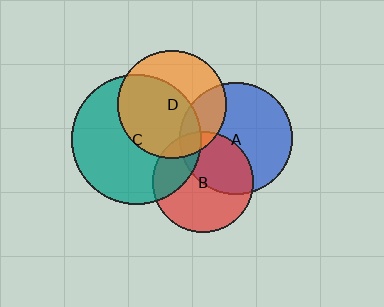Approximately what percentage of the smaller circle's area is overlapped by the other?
Approximately 25%.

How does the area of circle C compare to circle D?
Approximately 1.4 times.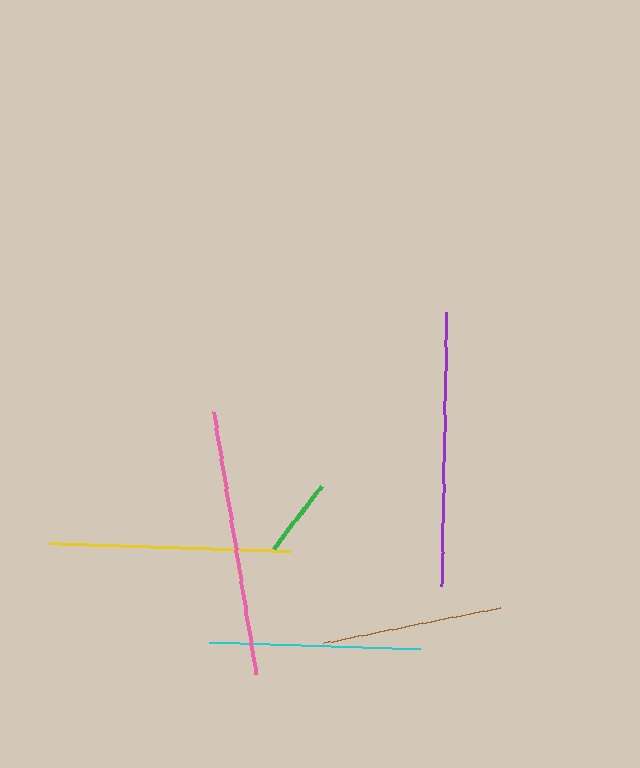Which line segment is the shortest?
The green line is the shortest at approximately 79 pixels.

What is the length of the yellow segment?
The yellow segment is approximately 242 pixels long.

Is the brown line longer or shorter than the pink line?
The pink line is longer than the brown line.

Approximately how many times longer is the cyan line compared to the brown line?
The cyan line is approximately 1.2 times the length of the brown line.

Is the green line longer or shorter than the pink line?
The pink line is longer than the green line.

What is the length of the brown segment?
The brown segment is approximately 180 pixels long.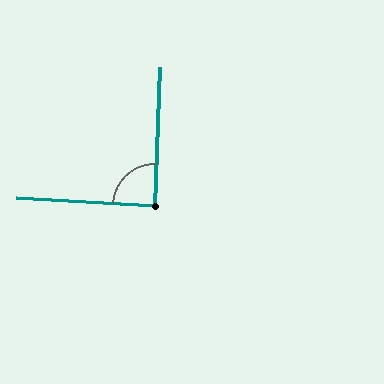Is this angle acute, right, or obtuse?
It is approximately a right angle.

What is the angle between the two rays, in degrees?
Approximately 89 degrees.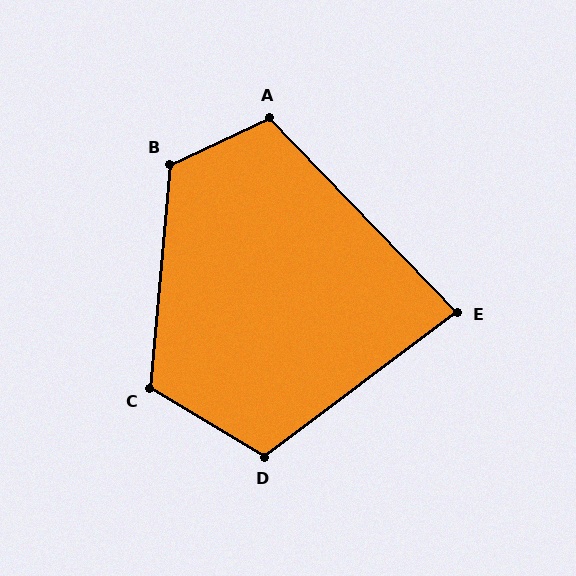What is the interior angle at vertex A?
Approximately 109 degrees (obtuse).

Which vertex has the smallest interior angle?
E, at approximately 83 degrees.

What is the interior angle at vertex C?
Approximately 116 degrees (obtuse).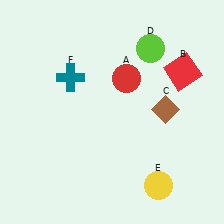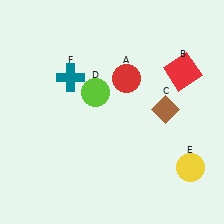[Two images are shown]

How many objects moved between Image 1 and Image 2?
2 objects moved between the two images.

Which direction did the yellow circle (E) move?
The yellow circle (E) moved right.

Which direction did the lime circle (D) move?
The lime circle (D) moved left.